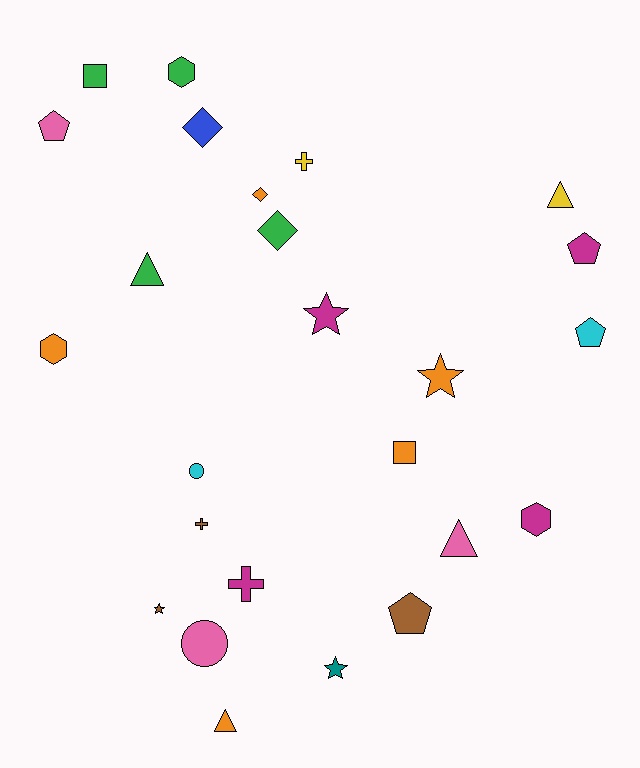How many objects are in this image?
There are 25 objects.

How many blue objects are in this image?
There is 1 blue object.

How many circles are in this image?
There are 2 circles.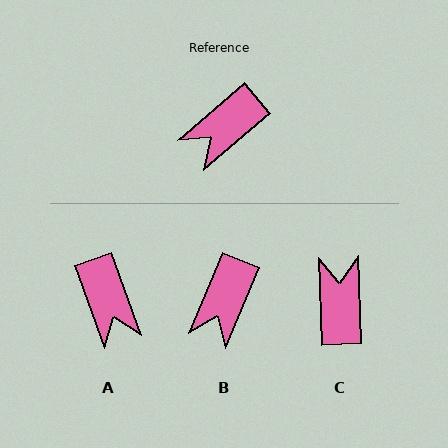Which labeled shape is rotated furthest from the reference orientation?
C, about 128 degrees away.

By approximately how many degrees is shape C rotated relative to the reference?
Approximately 128 degrees clockwise.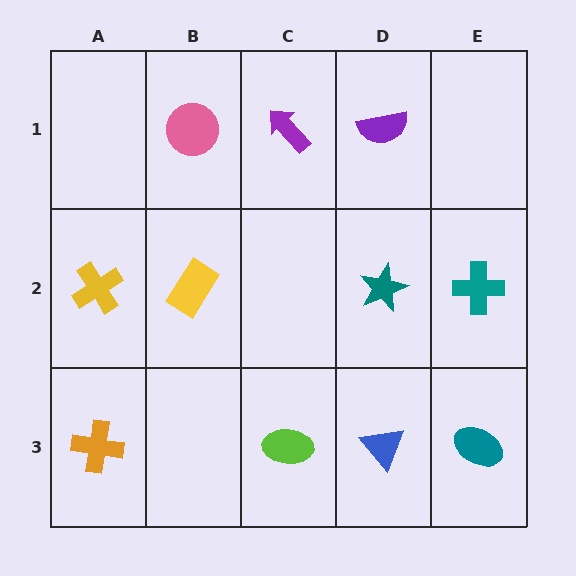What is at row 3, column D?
A blue triangle.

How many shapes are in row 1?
3 shapes.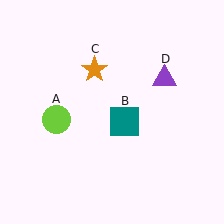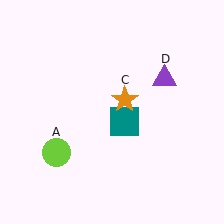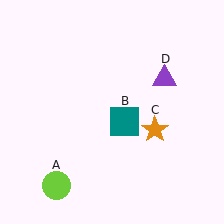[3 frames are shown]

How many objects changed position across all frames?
2 objects changed position: lime circle (object A), orange star (object C).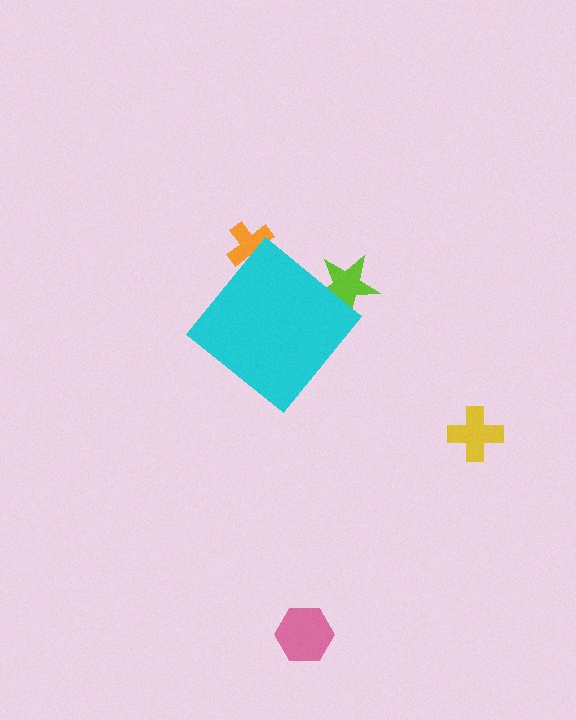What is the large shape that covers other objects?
A cyan diamond.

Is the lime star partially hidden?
Yes, the lime star is partially hidden behind the cyan diamond.